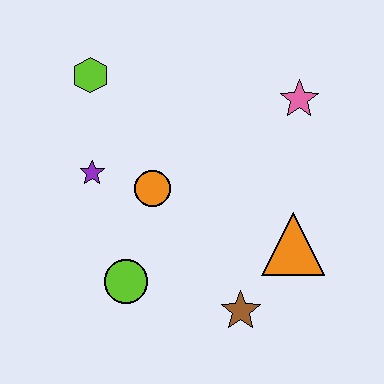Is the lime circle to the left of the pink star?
Yes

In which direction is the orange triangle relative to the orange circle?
The orange triangle is to the right of the orange circle.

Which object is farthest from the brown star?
The lime hexagon is farthest from the brown star.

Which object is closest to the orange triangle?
The brown star is closest to the orange triangle.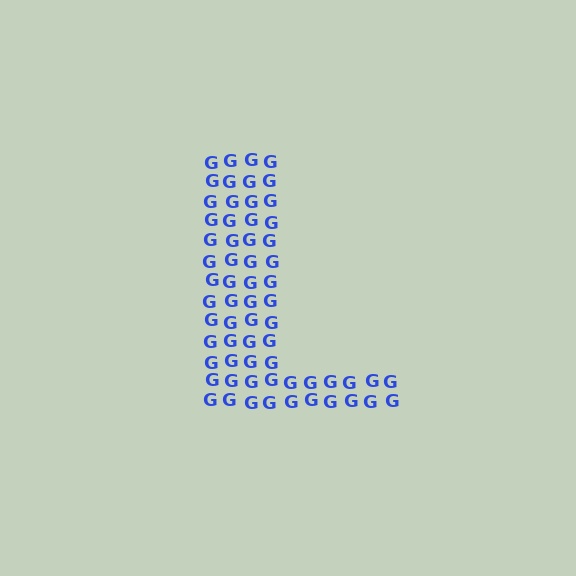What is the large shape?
The large shape is the letter L.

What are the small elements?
The small elements are letter G's.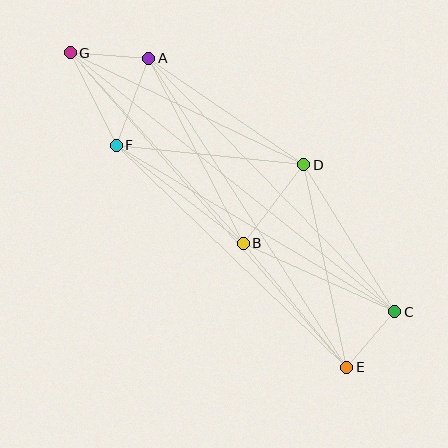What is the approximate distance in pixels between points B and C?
The distance between B and C is approximately 166 pixels.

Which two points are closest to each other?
Points C and E are closest to each other.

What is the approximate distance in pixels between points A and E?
The distance between A and E is approximately 367 pixels.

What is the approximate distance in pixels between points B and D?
The distance between B and D is approximately 99 pixels.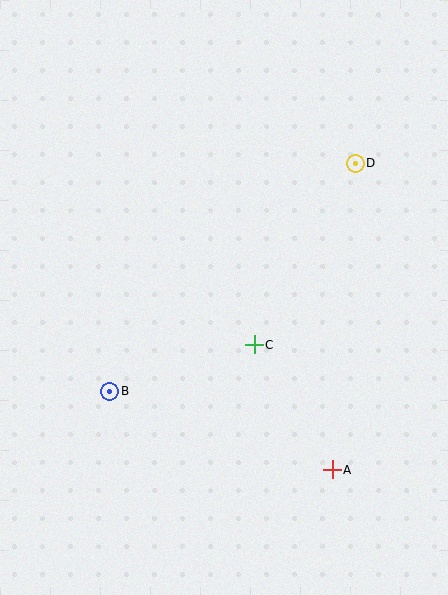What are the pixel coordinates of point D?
Point D is at (355, 163).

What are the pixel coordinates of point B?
Point B is at (110, 391).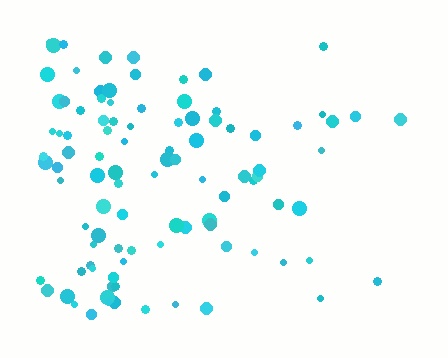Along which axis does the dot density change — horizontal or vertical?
Horizontal.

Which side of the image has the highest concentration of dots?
The left.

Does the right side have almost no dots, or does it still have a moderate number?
Still a moderate number, just noticeably fewer than the left.